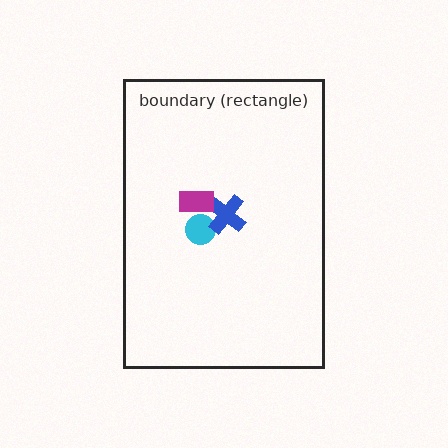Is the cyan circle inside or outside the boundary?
Inside.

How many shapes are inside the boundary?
3 inside, 0 outside.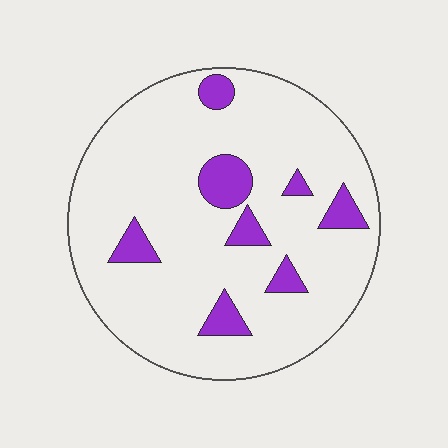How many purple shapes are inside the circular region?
8.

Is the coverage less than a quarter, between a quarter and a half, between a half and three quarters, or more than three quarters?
Less than a quarter.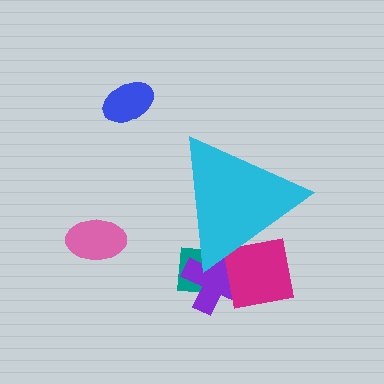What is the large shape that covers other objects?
A cyan triangle.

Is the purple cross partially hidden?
Yes, the purple cross is partially hidden behind the cyan triangle.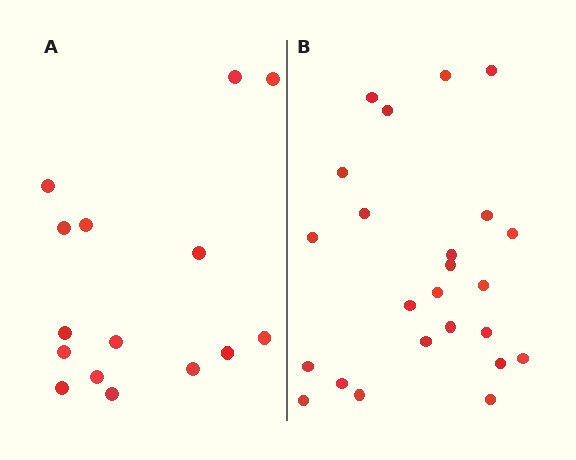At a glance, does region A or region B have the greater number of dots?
Region B (the right region) has more dots.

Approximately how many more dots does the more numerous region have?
Region B has roughly 8 or so more dots than region A.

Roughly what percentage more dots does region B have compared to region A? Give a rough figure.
About 60% more.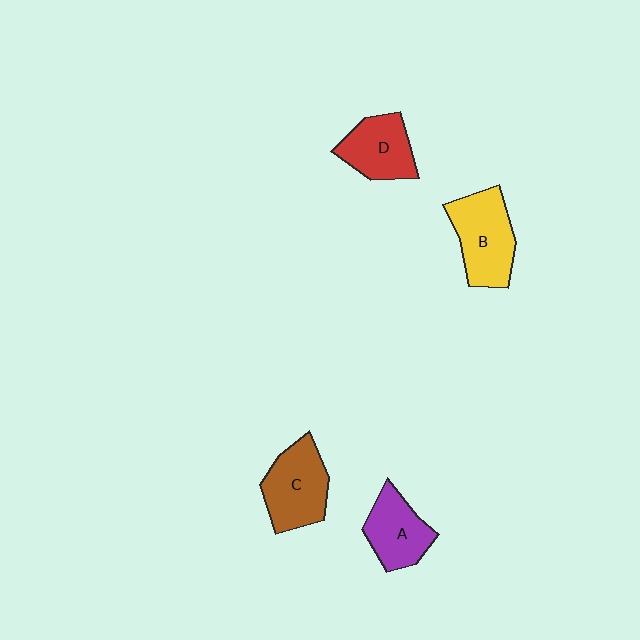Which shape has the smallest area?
Shape A (purple).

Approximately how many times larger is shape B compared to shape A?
Approximately 1.3 times.